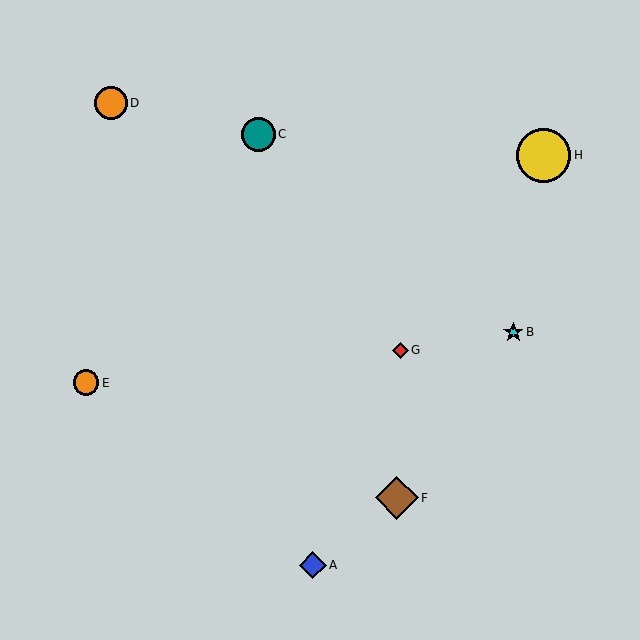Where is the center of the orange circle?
The center of the orange circle is at (111, 103).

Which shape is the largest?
The yellow circle (labeled H) is the largest.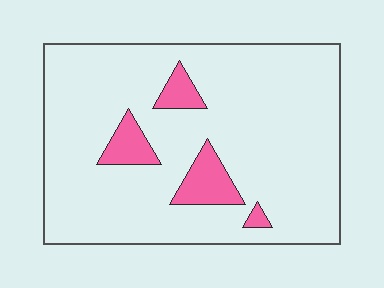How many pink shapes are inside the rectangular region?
4.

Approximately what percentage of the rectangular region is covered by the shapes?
Approximately 10%.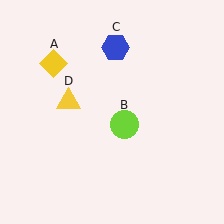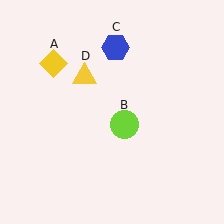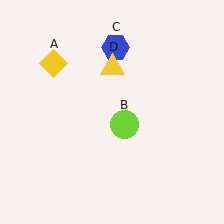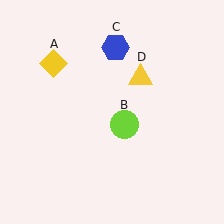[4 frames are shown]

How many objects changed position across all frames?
1 object changed position: yellow triangle (object D).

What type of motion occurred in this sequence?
The yellow triangle (object D) rotated clockwise around the center of the scene.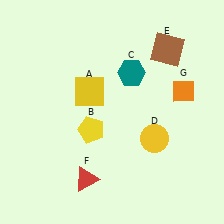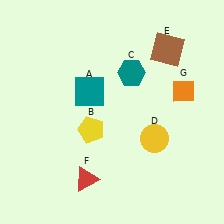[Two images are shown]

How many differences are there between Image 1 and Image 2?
There is 1 difference between the two images.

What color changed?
The square (A) changed from yellow in Image 1 to teal in Image 2.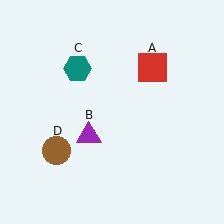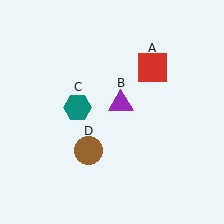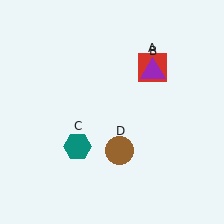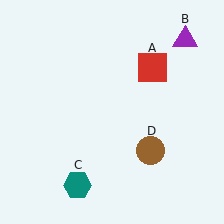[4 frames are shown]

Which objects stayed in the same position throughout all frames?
Red square (object A) remained stationary.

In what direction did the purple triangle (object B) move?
The purple triangle (object B) moved up and to the right.